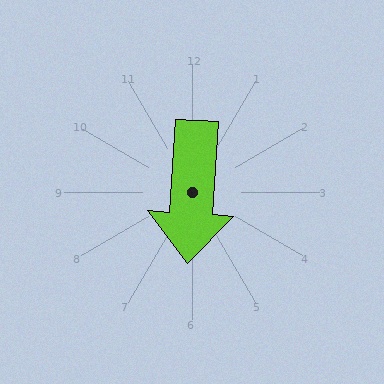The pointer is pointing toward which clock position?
Roughly 6 o'clock.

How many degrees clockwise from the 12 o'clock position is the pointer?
Approximately 184 degrees.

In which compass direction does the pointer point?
South.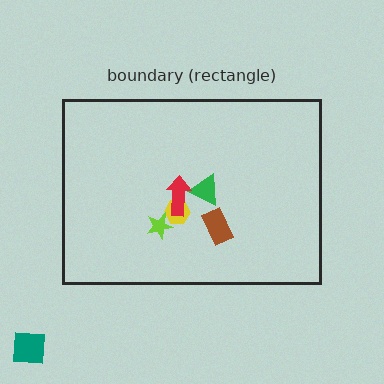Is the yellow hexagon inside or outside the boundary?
Inside.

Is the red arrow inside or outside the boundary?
Inside.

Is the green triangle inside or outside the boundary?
Inside.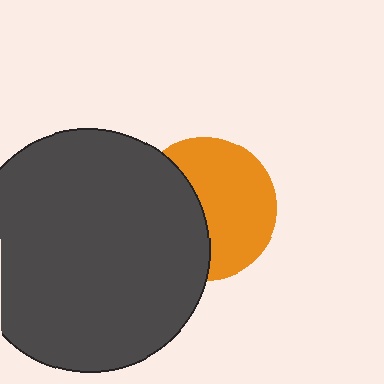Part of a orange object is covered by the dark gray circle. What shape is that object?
It is a circle.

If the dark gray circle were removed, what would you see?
You would see the complete orange circle.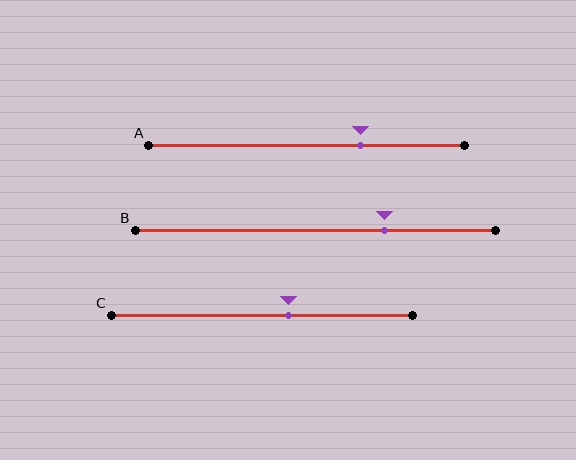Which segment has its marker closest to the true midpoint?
Segment C has its marker closest to the true midpoint.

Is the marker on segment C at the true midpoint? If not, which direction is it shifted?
No, the marker on segment C is shifted to the right by about 9% of the segment length.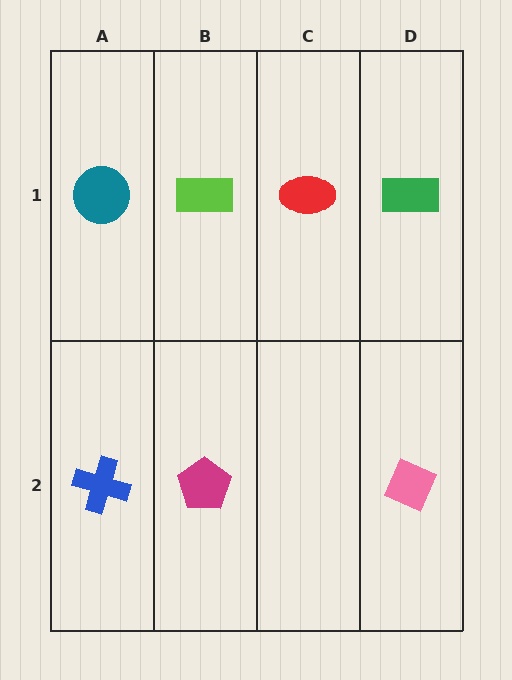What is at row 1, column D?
A green rectangle.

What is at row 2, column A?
A blue cross.